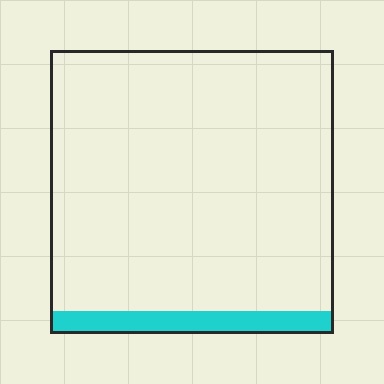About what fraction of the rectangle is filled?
About one tenth (1/10).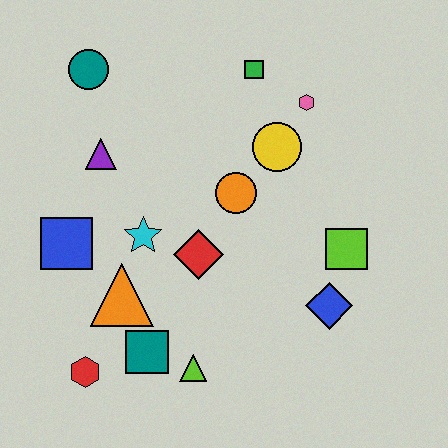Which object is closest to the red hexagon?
The teal square is closest to the red hexagon.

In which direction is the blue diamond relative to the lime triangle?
The blue diamond is to the right of the lime triangle.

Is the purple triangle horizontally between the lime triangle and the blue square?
Yes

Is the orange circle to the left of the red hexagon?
No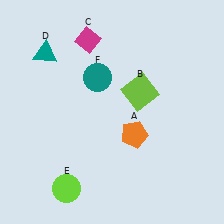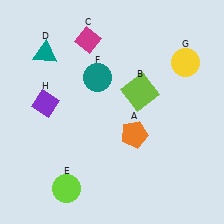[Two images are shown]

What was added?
A yellow circle (G), a purple diamond (H) were added in Image 2.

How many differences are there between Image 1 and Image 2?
There are 2 differences between the two images.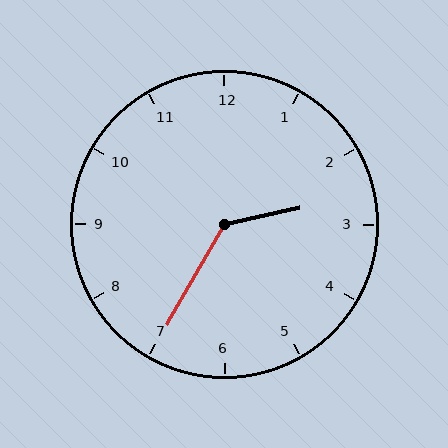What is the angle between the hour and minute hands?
Approximately 132 degrees.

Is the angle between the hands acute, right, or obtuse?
It is obtuse.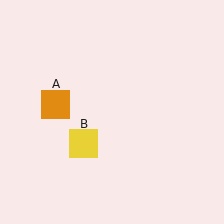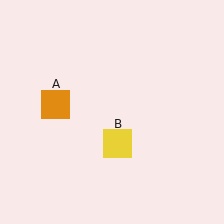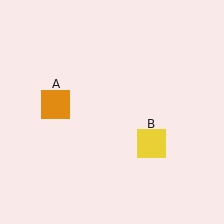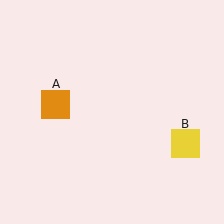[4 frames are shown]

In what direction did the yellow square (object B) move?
The yellow square (object B) moved right.